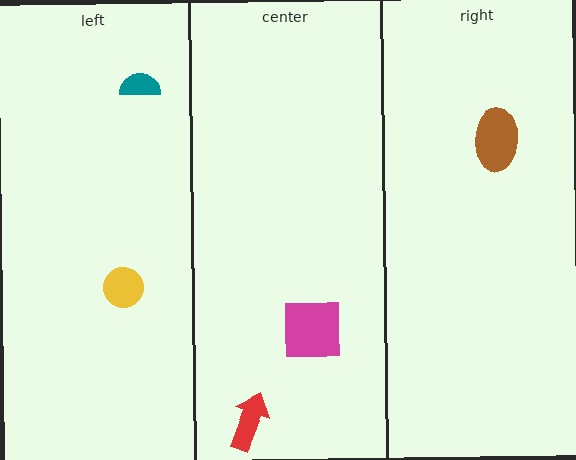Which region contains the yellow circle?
The left region.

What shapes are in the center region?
The magenta square, the red arrow.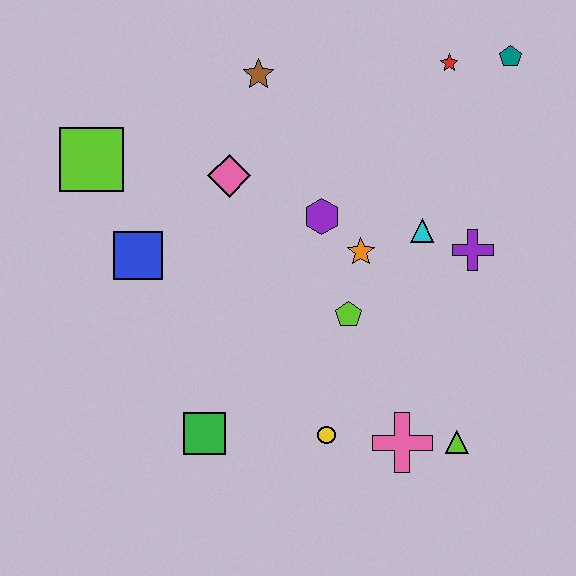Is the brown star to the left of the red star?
Yes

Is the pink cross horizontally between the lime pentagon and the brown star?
No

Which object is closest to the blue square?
The lime square is closest to the blue square.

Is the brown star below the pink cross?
No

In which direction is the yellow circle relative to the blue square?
The yellow circle is to the right of the blue square.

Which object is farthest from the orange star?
The lime square is farthest from the orange star.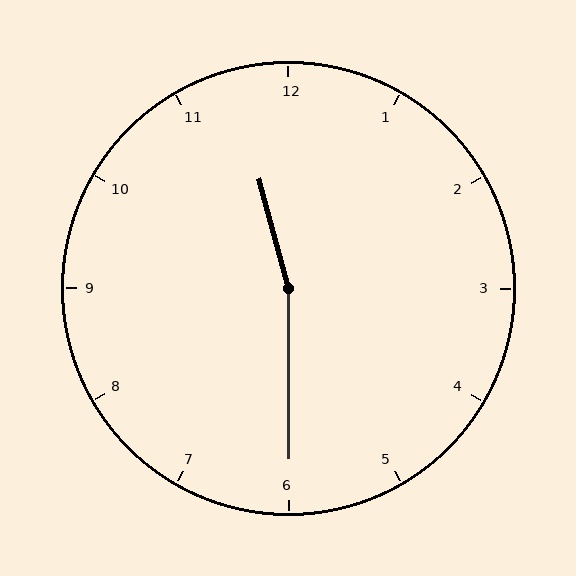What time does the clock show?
11:30.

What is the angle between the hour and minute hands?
Approximately 165 degrees.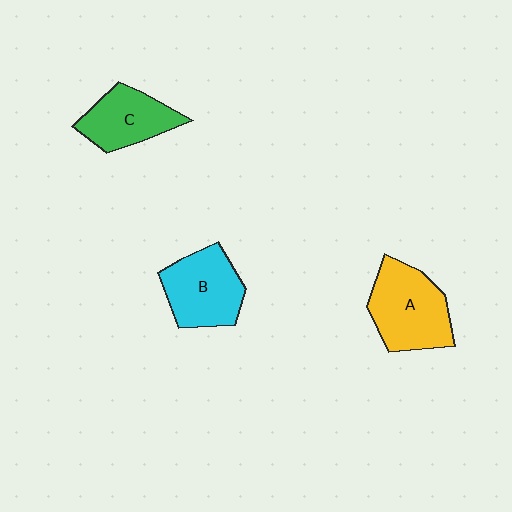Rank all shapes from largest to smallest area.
From largest to smallest: A (yellow), B (cyan), C (green).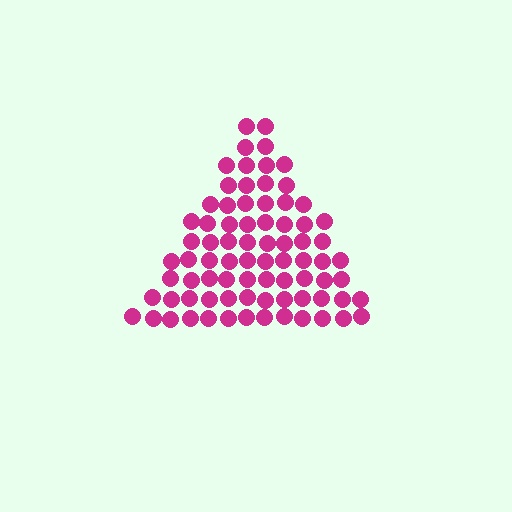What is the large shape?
The large shape is a triangle.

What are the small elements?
The small elements are circles.